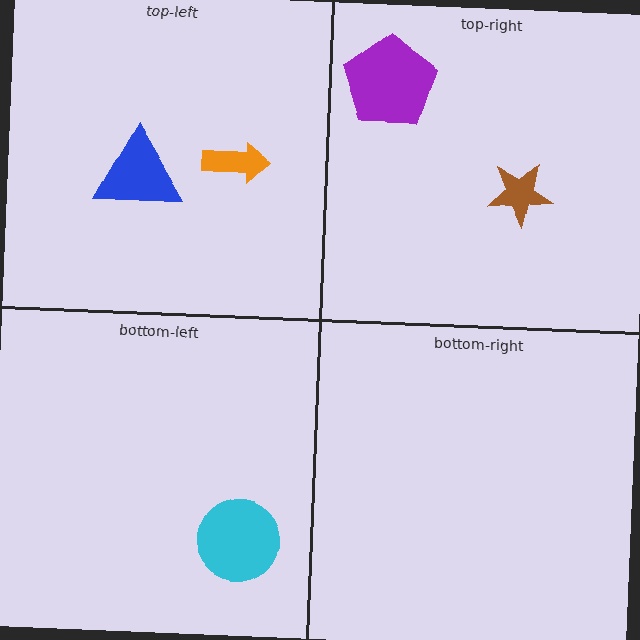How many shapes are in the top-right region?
2.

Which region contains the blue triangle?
The top-left region.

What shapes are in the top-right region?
The brown star, the purple pentagon.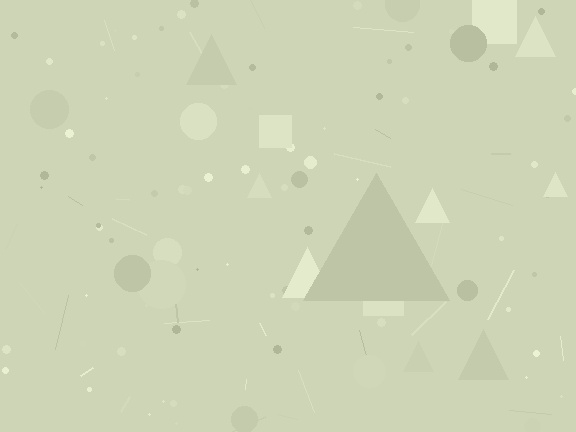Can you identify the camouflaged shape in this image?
The camouflaged shape is a triangle.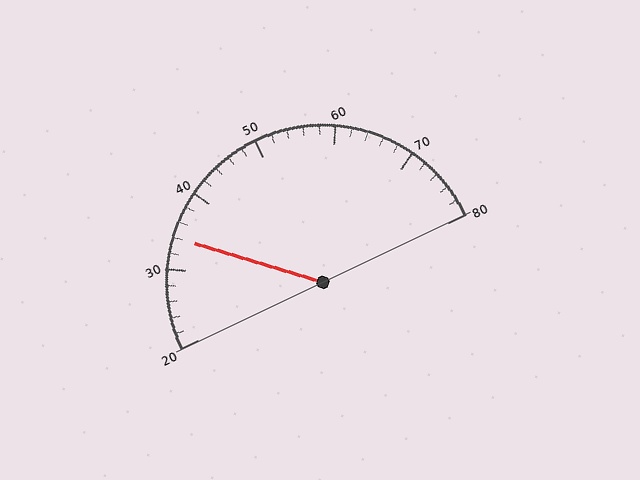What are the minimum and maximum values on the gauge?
The gauge ranges from 20 to 80.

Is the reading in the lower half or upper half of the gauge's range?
The reading is in the lower half of the range (20 to 80).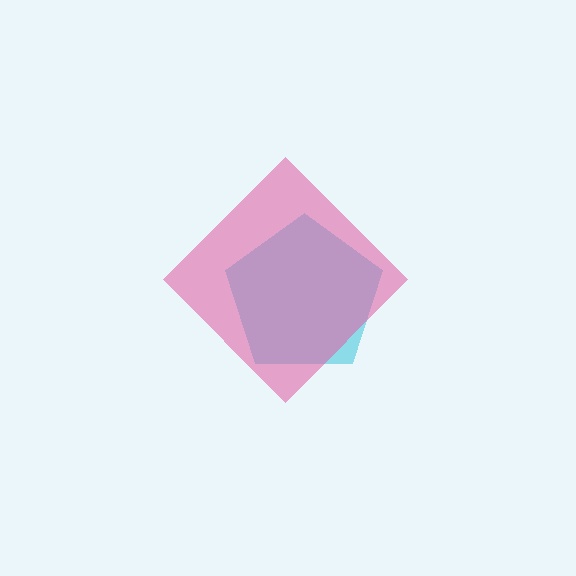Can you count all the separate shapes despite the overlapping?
Yes, there are 2 separate shapes.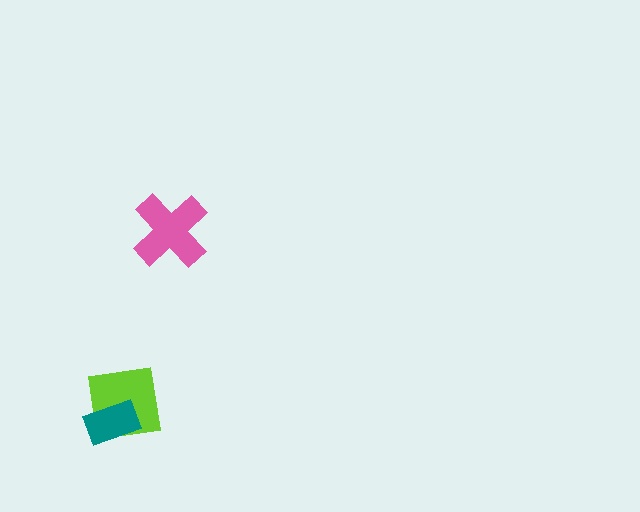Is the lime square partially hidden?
Yes, it is partially covered by another shape.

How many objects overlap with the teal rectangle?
1 object overlaps with the teal rectangle.